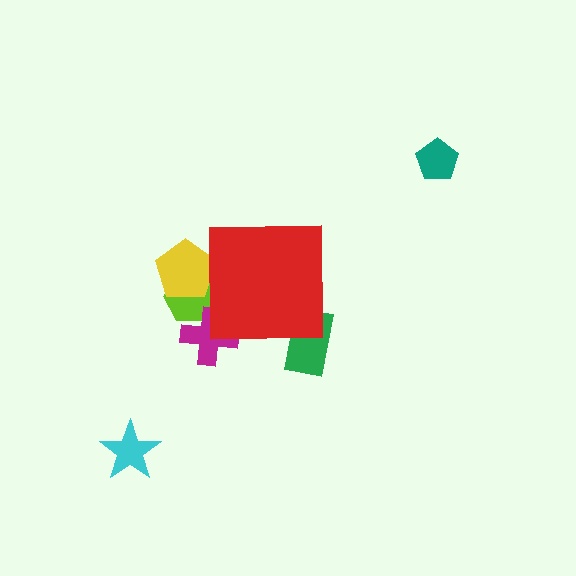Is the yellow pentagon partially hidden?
Yes, the yellow pentagon is partially hidden behind the red square.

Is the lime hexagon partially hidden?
Yes, the lime hexagon is partially hidden behind the red square.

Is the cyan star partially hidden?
No, the cyan star is fully visible.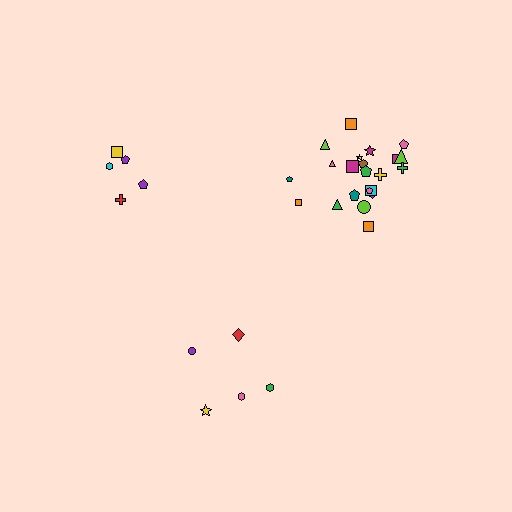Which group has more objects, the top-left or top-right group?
The top-right group.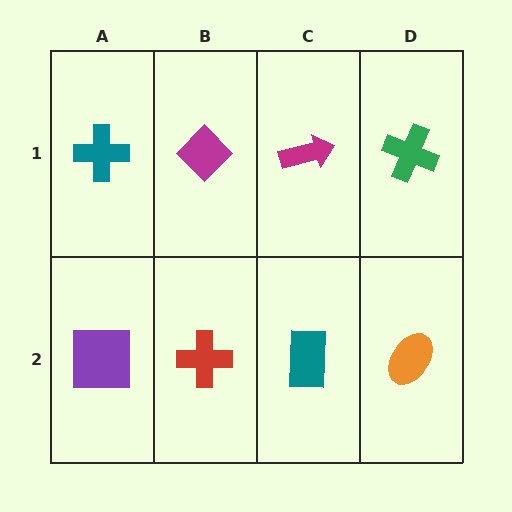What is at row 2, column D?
An orange ellipse.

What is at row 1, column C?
A magenta arrow.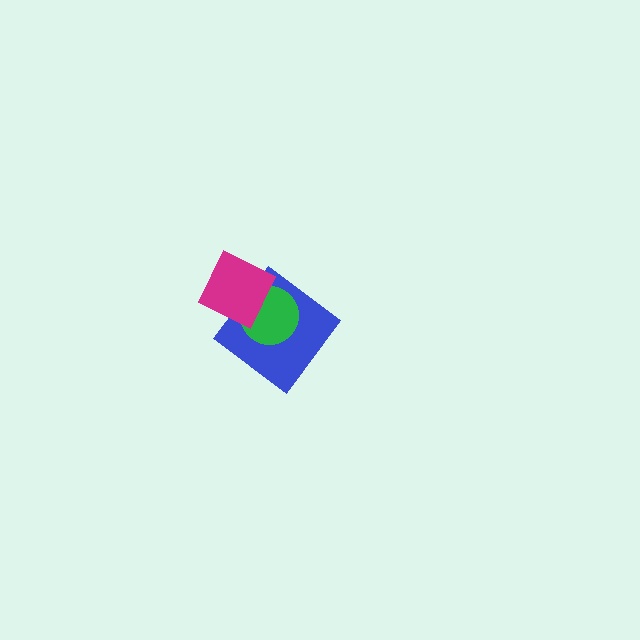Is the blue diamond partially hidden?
Yes, it is partially covered by another shape.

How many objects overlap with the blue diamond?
2 objects overlap with the blue diamond.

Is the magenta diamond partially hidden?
No, no other shape covers it.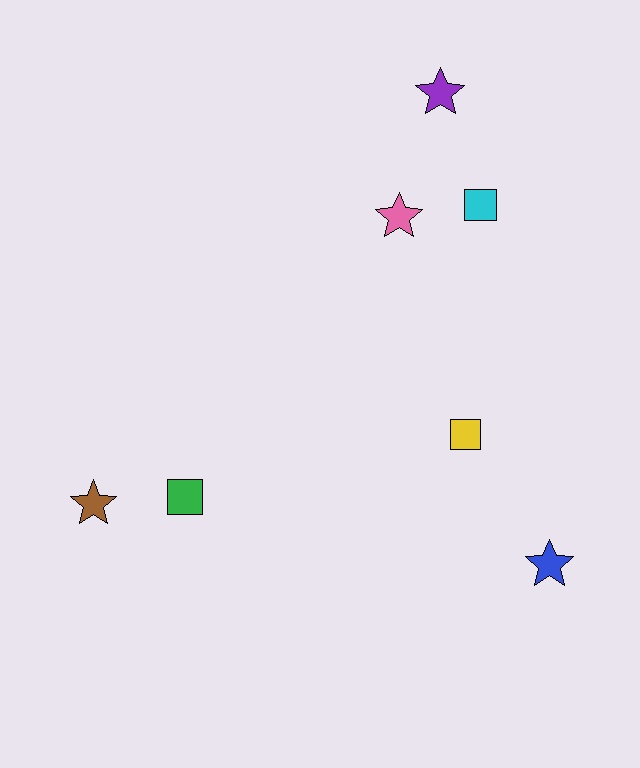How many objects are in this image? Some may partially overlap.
There are 7 objects.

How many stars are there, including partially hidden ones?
There are 4 stars.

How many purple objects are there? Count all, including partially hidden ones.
There is 1 purple object.